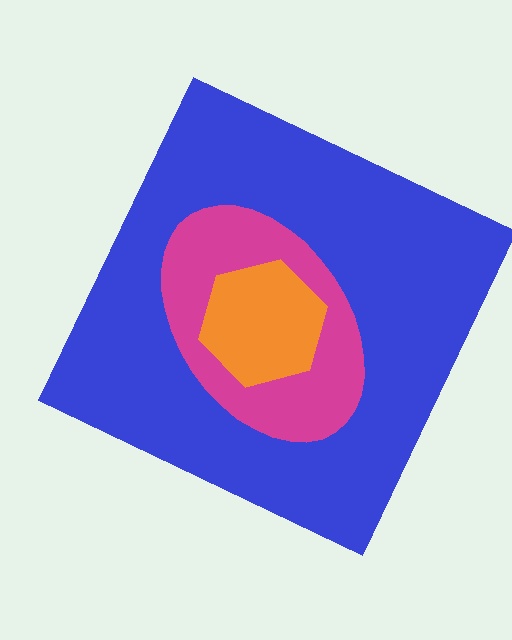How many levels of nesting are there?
3.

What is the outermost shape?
The blue square.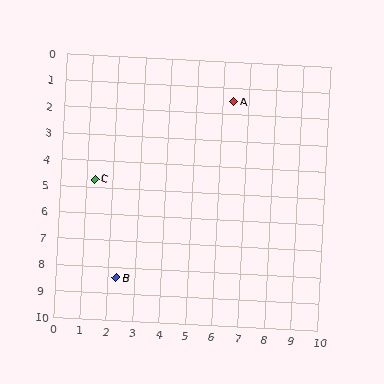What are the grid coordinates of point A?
Point A is at approximately (6.4, 1.5).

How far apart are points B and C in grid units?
Points B and C are about 3.8 grid units apart.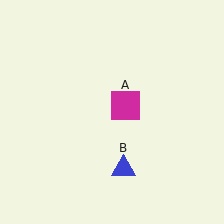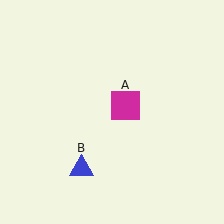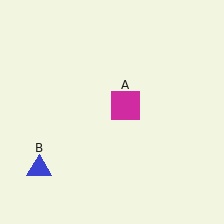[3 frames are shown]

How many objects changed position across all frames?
1 object changed position: blue triangle (object B).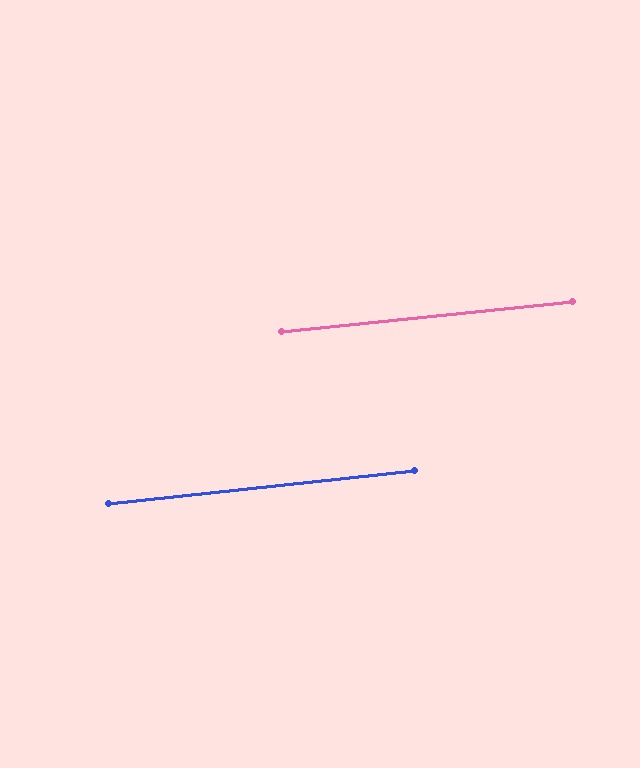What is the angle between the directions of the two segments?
Approximately 0 degrees.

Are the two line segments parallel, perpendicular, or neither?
Parallel — their directions differ by only 0.2°.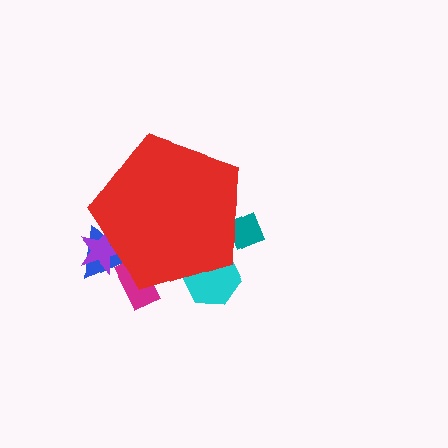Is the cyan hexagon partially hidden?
Yes, the cyan hexagon is partially hidden behind the red pentagon.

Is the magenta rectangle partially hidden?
Yes, the magenta rectangle is partially hidden behind the red pentagon.